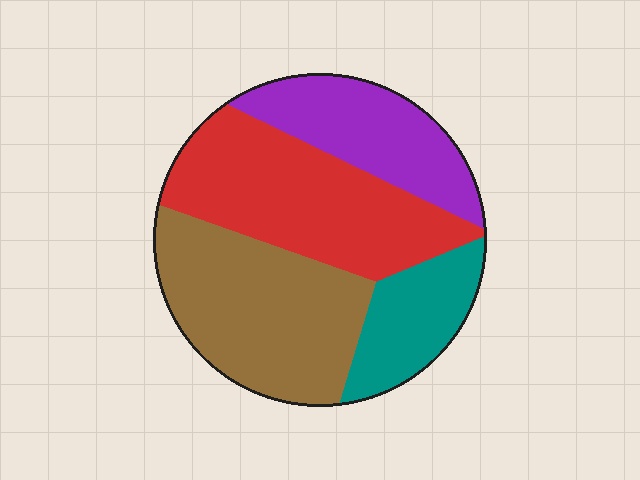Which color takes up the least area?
Teal, at roughly 15%.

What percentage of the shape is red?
Red takes up about one third (1/3) of the shape.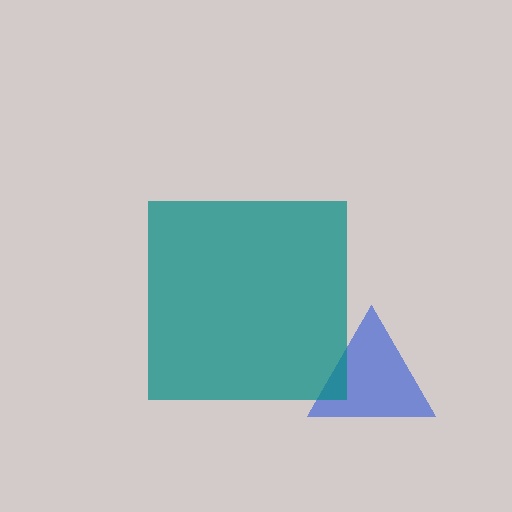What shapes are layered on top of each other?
The layered shapes are: a blue triangle, a teal square.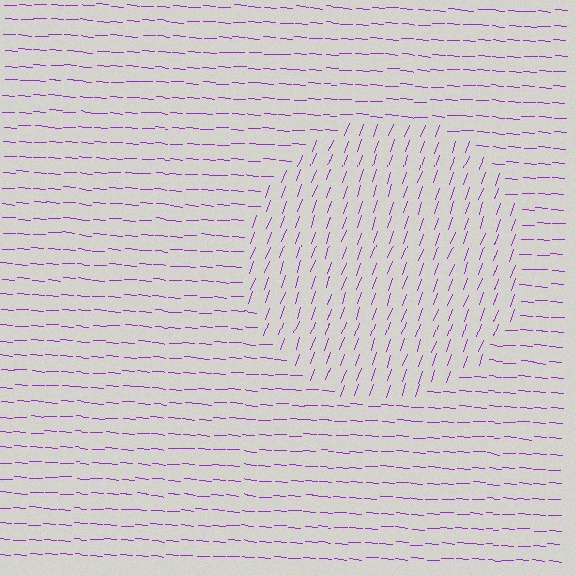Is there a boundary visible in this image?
Yes, there is a texture boundary formed by a change in line orientation.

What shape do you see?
I see a circle.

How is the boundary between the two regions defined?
The boundary is defined purely by a change in line orientation (approximately 74 degrees difference). All lines are the same color and thickness.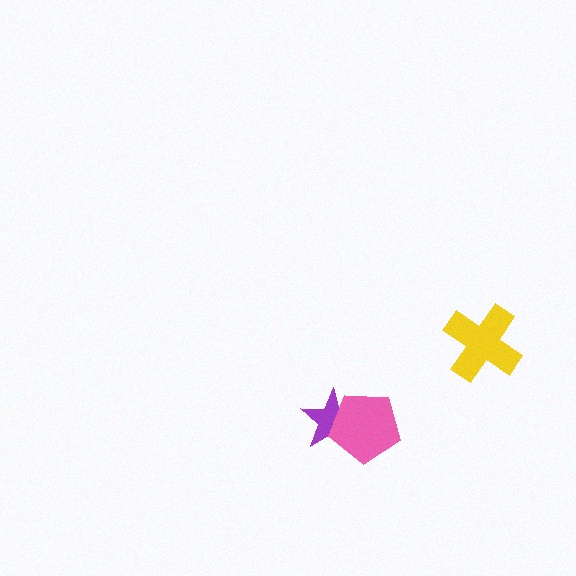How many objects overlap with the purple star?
1 object overlaps with the purple star.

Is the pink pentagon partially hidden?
No, no other shape covers it.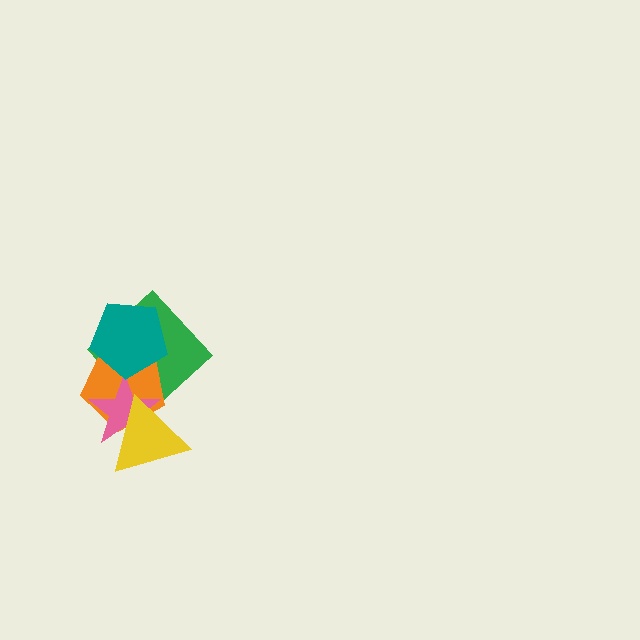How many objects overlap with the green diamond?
3 objects overlap with the green diamond.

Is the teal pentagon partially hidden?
No, no other shape covers it.